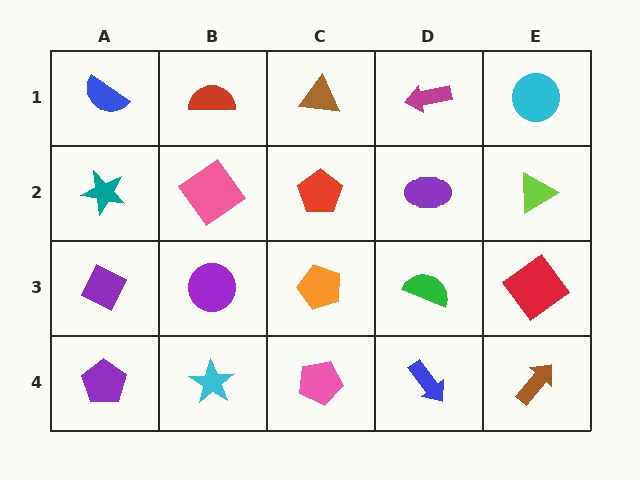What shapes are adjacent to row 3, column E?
A lime triangle (row 2, column E), a brown arrow (row 4, column E), a green semicircle (row 3, column D).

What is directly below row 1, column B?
A pink diamond.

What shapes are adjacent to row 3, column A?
A teal star (row 2, column A), a purple pentagon (row 4, column A), a purple circle (row 3, column B).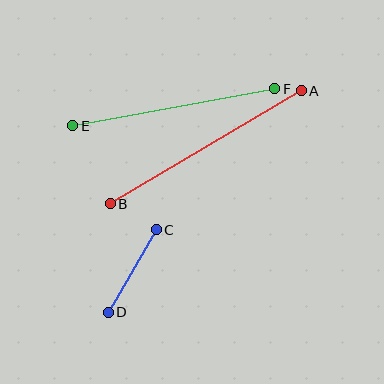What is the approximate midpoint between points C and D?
The midpoint is at approximately (132, 271) pixels.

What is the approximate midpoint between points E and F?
The midpoint is at approximately (174, 107) pixels.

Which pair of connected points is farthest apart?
Points A and B are farthest apart.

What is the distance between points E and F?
The distance is approximately 206 pixels.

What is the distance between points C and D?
The distance is approximately 96 pixels.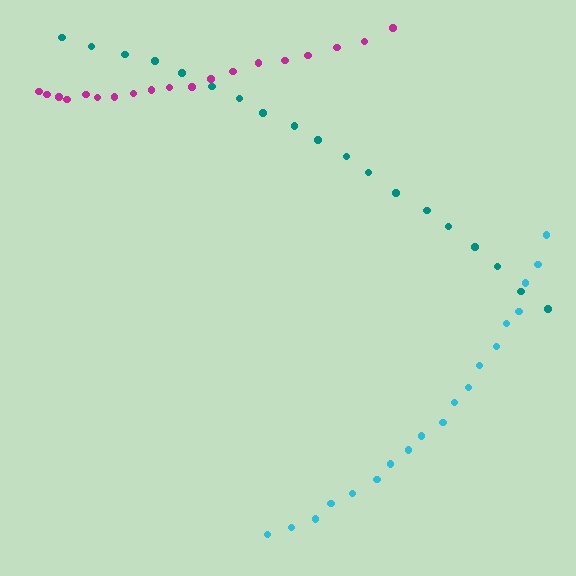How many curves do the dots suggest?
There are 3 distinct paths.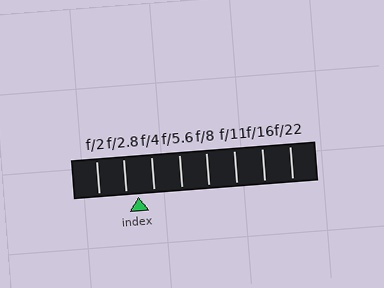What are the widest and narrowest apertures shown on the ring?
The widest aperture shown is f/2 and the narrowest is f/22.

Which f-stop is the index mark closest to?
The index mark is closest to f/2.8.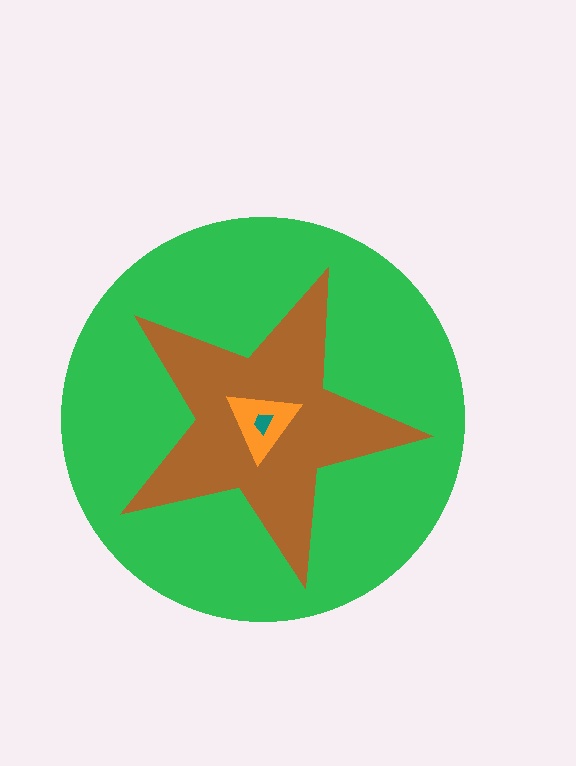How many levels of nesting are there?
4.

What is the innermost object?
The teal trapezoid.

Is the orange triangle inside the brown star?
Yes.